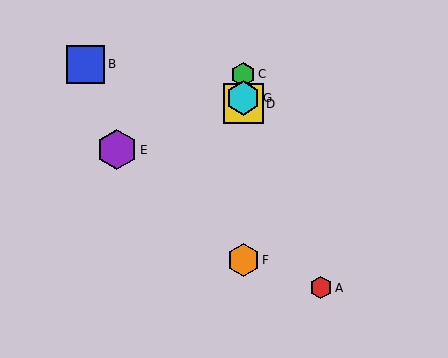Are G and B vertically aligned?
No, G is at x≈243 and B is at x≈86.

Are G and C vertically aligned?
Yes, both are at x≈243.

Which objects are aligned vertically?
Objects C, D, F, G are aligned vertically.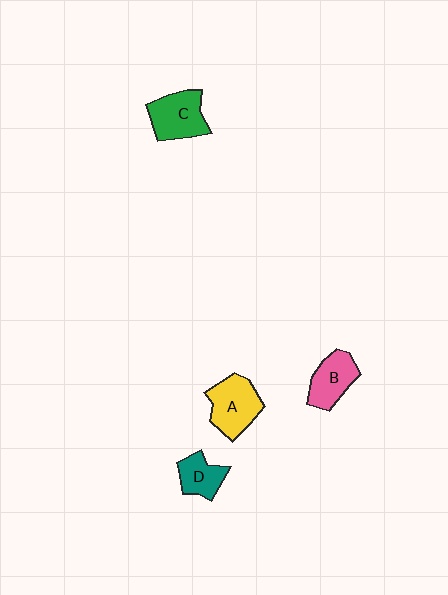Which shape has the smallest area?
Shape D (teal).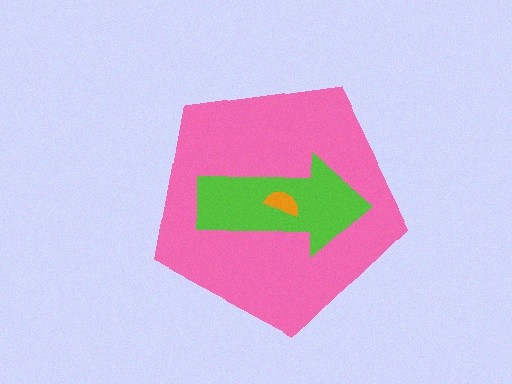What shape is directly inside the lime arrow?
The orange semicircle.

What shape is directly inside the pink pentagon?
The lime arrow.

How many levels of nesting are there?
3.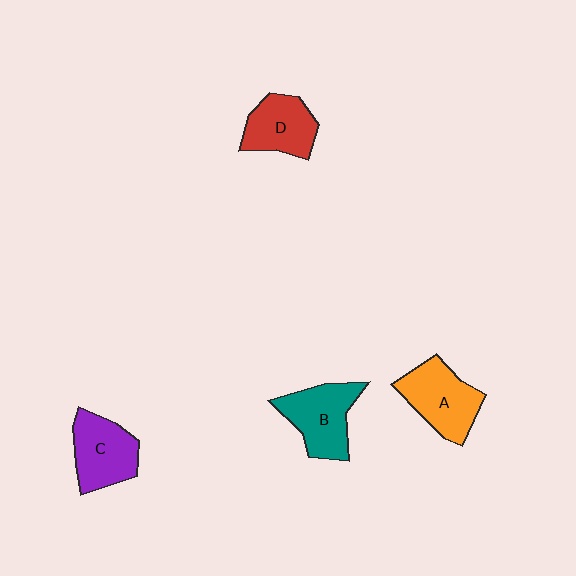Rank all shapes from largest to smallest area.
From largest to smallest: A (orange), B (teal), C (purple), D (red).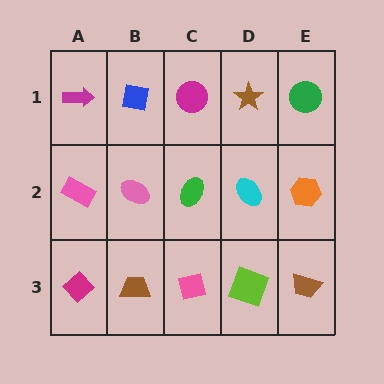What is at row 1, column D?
A brown star.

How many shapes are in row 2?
5 shapes.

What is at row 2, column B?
A pink ellipse.